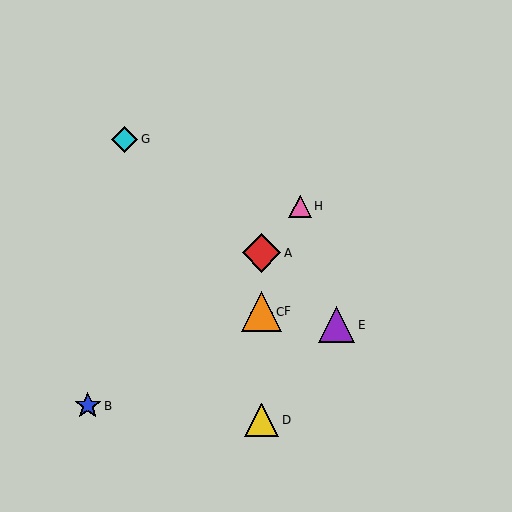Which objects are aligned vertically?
Objects A, C, D, F are aligned vertically.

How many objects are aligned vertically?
4 objects (A, C, D, F) are aligned vertically.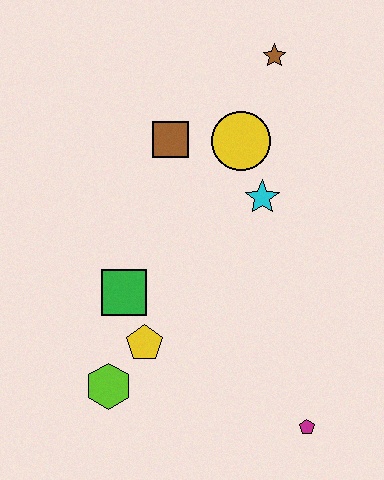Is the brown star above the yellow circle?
Yes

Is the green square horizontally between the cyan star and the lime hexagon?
Yes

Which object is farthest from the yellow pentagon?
The brown star is farthest from the yellow pentagon.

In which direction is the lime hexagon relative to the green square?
The lime hexagon is below the green square.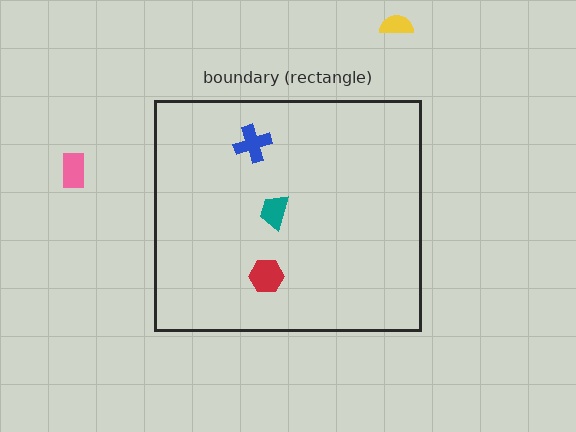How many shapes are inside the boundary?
3 inside, 2 outside.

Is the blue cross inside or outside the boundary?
Inside.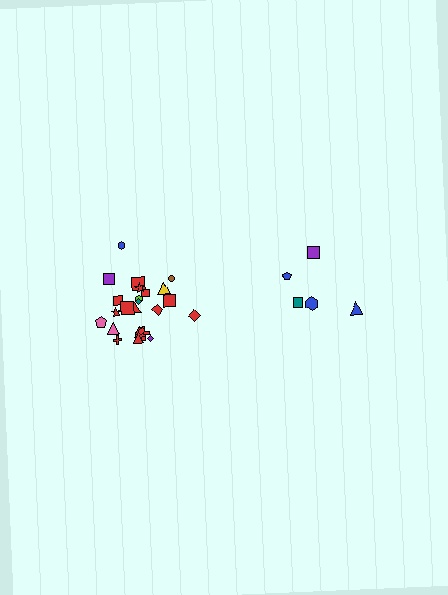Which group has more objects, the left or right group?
The left group.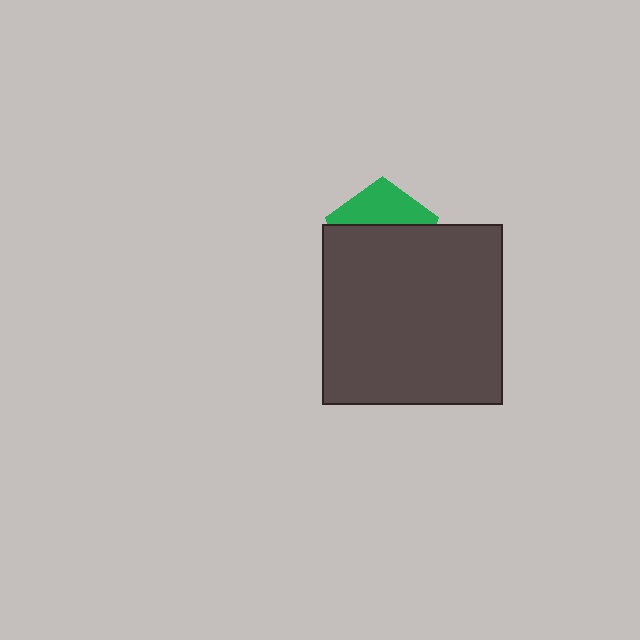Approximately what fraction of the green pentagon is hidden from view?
Roughly 64% of the green pentagon is hidden behind the dark gray square.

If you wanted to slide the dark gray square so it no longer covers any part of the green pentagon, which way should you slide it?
Slide it down — that is the most direct way to separate the two shapes.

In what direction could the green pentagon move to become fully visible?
The green pentagon could move up. That would shift it out from behind the dark gray square entirely.